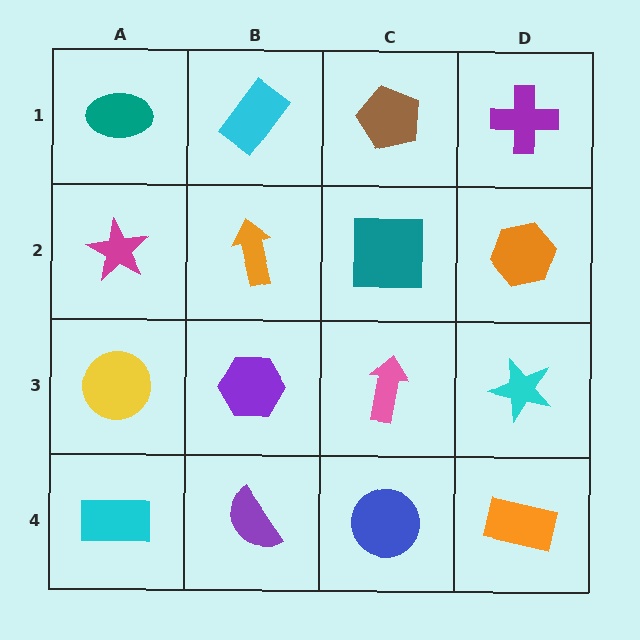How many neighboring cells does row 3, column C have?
4.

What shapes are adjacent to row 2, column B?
A cyan rectangle (row 1, column B), a purple hexagon (row 3, column B), a magenta star (row 2, column A), a teal square (row 2, column C).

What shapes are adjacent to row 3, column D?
An orange hexagon (row 2, column D), an orange rectangle (row 4, column D), a pink arrow (row 3, column C).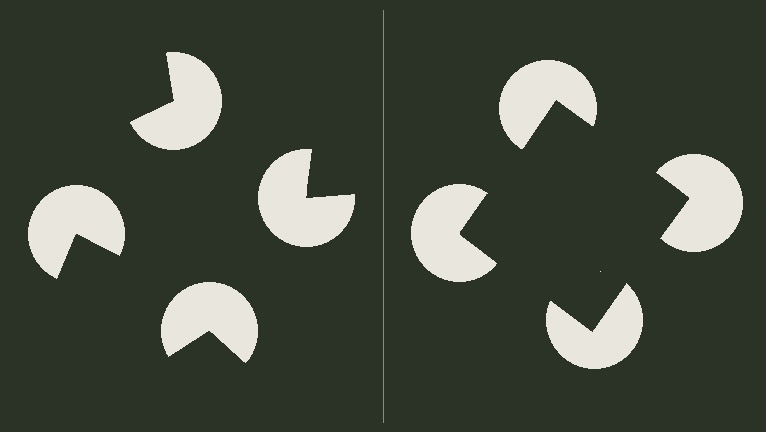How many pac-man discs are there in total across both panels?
8 — 4 on each side.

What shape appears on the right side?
An illusory square.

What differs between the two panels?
The pac-man discs are positioned identically on both sides; only the wedge orientations differ. On the right they align to a square; on the left they are misaligned.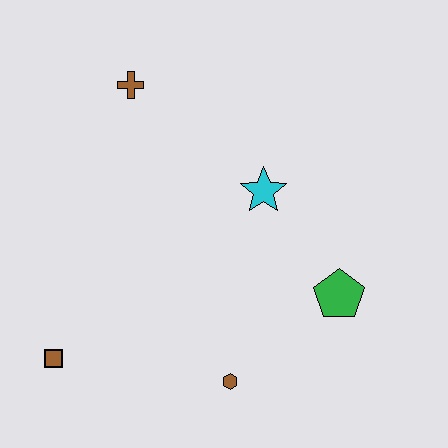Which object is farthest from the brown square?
The green pentagon is farthest from the brown square.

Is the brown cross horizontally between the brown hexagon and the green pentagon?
No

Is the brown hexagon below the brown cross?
Yes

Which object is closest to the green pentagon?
The cyan star is closest to the green pentagon.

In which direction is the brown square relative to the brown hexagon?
The brown square is to the left of the brown hexagon.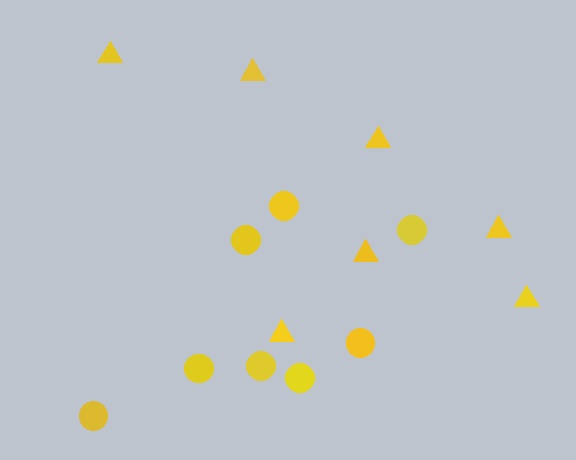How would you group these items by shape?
There are 2 groups: one group of triangles (7) and one group of circles (8).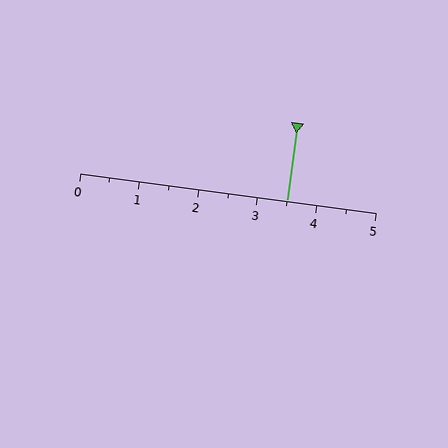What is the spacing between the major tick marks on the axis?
The major ticks are spaced 1 apart.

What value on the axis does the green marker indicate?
The marker indicates approximately 3.5.